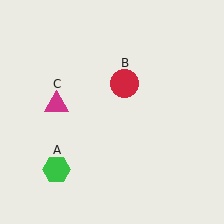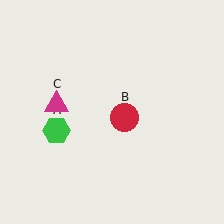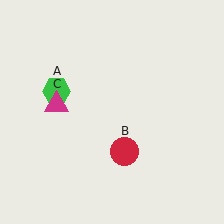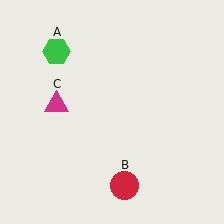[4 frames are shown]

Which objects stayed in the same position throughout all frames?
Magenta triangle (object C) remained stationary.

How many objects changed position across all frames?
2 objects changed position: green hexagon (object A), red circle (object B).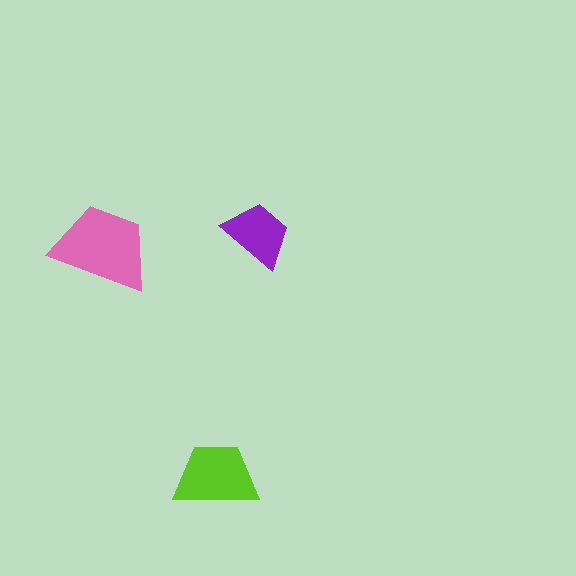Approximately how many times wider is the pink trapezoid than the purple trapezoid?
About 1.5 times wider.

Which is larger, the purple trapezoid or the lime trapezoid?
The lime one.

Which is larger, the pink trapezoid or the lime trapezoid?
The pink one.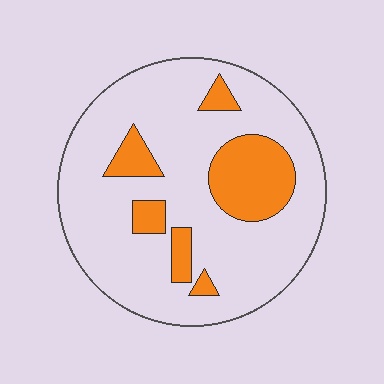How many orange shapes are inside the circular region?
6.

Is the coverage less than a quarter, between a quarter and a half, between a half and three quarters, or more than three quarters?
Less than a quarter.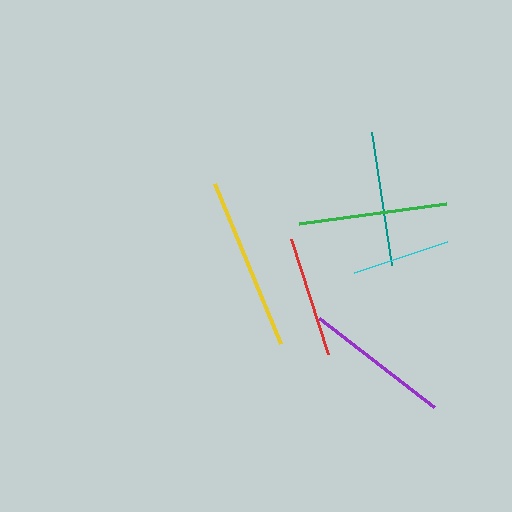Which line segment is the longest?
The yellow line is the longest at approximately 173 pixels.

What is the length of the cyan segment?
The cyan segment is approximately 98 pixels long.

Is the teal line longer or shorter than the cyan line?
The teal line is longer than the cyan line.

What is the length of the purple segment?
The purple segment is approximately 145 pixels long.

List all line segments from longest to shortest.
From longest to shortest: yellow, green, purple, teal, red, cyan.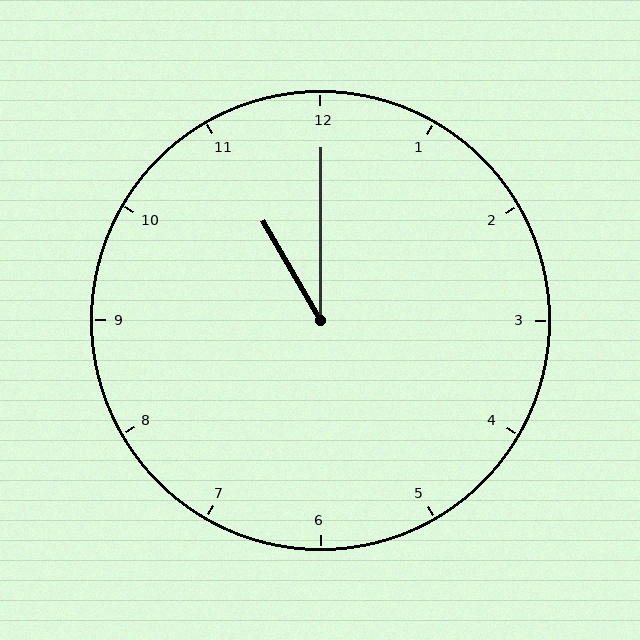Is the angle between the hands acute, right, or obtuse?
It is acute.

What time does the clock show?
11:00.